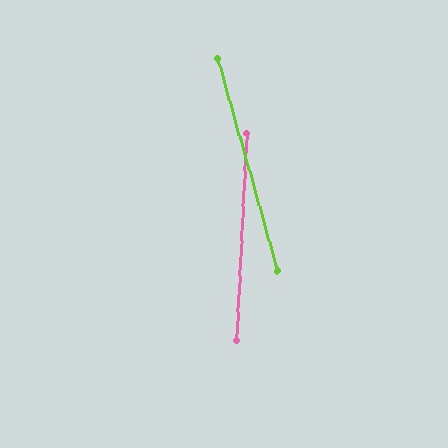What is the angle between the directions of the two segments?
Approximately 19 degrees.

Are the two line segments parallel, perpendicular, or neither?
Neither parallel nor perpendicular — they differ by about 19°.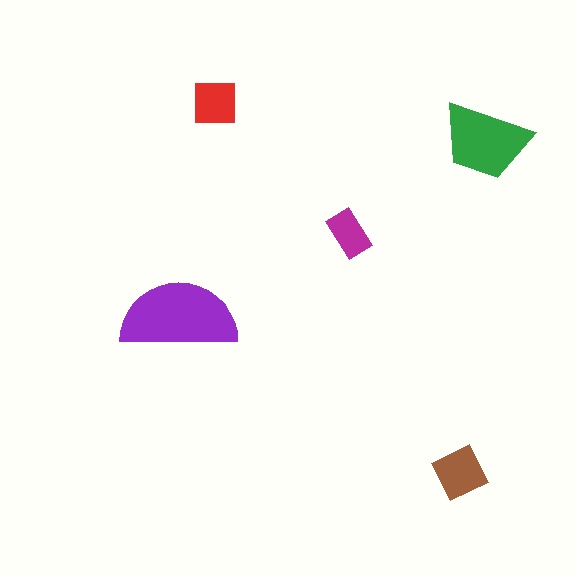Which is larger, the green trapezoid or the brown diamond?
The green trapezoid.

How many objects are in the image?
There are 5 objects in the image.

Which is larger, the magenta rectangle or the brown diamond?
The brown diamond.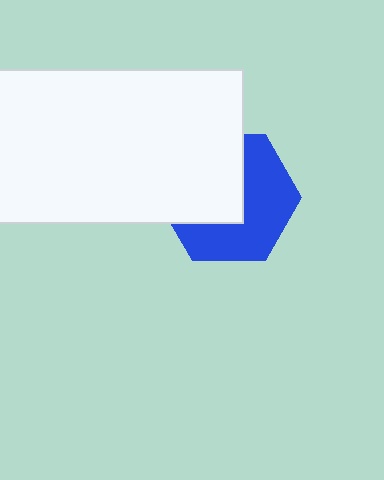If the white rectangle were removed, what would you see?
You would see the complete blue hexagon.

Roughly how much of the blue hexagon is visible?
About half of it is visible (roughly 53%).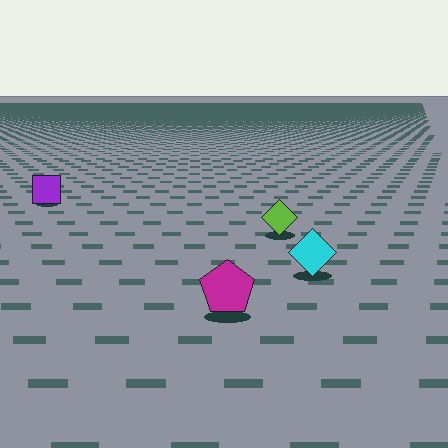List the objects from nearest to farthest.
From nearest to farthest: the magenta pentagon, the cyan diamond, the lime diamond, the purple square.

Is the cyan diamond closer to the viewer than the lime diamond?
Yes. The cyan diamond is closer — you can tell from the texture gradient: the ground texture is coarser near it.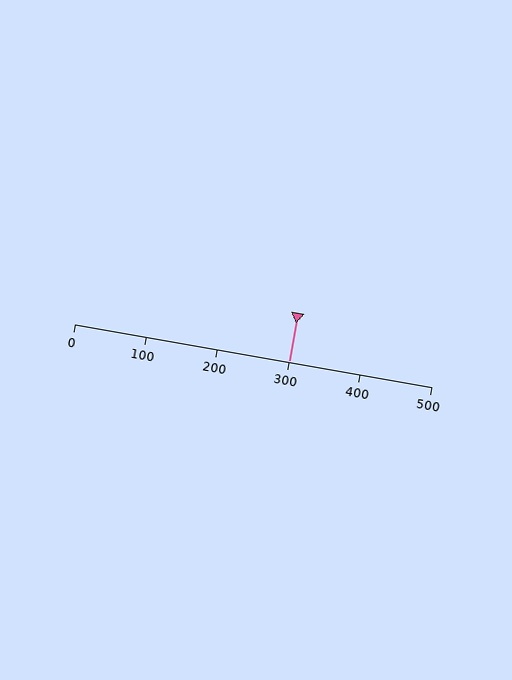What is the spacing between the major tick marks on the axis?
The major ticks are spaced 100 apart.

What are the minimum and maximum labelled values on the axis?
The axis runs from 0 to 500.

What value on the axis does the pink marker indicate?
The marker indicates approximately 300.